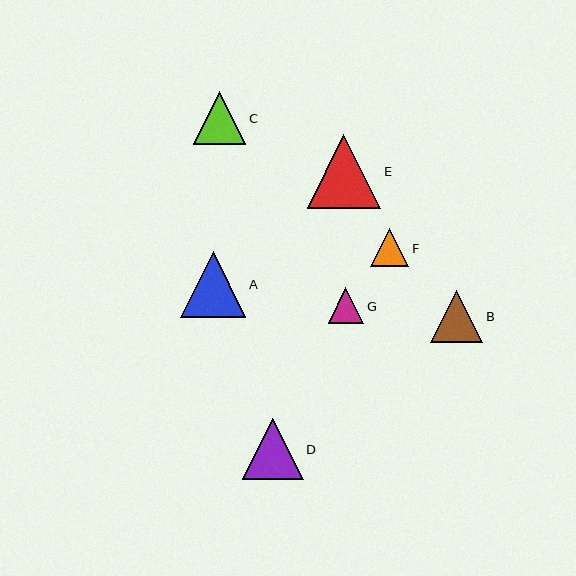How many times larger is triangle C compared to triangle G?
Triangle C is approximately 1.5 times the size of triangle G.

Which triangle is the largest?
Triangle E is the largest with a size of approximately 73 pixels.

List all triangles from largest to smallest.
From largest to smallest: E, A, D, C, B, F, G.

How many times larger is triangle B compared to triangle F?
Triangle B is approximately 1.4 times the size of triangle F.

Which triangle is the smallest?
Triangle G is the smallest with a size of approximately 36 pixels.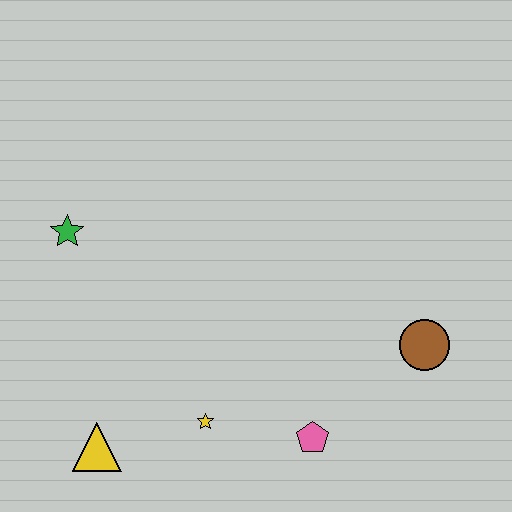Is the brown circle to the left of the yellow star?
No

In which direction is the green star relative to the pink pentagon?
The green star is to the left of the pink pentagon.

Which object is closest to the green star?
The yellow triangle is closest to the green star.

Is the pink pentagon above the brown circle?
No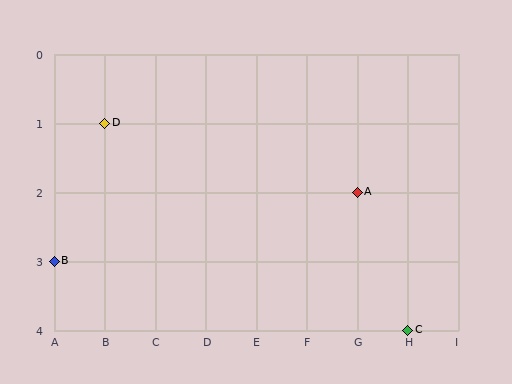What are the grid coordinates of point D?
Point D is at grid coordinates (B, 1).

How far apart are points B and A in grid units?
Points B and A are 6 columns and 1 row apart (about 6.1 grid units diagonally).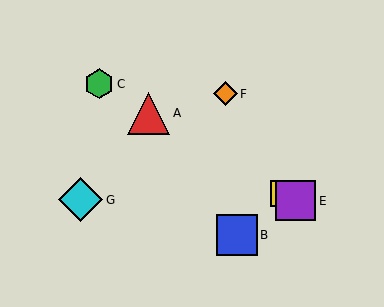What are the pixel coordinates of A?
Object A is at (149, 113).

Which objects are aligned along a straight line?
Objects A, C, D, E are aligned along a straight line.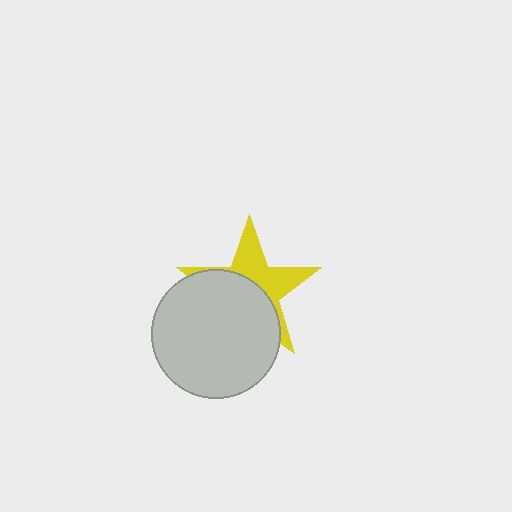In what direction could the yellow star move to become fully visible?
The yellow star could move up. That would shift it out from behind the light gray circle entirely.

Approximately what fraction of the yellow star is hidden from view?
Roughly 56% of the yellow star is hidden behind the light gray circle.